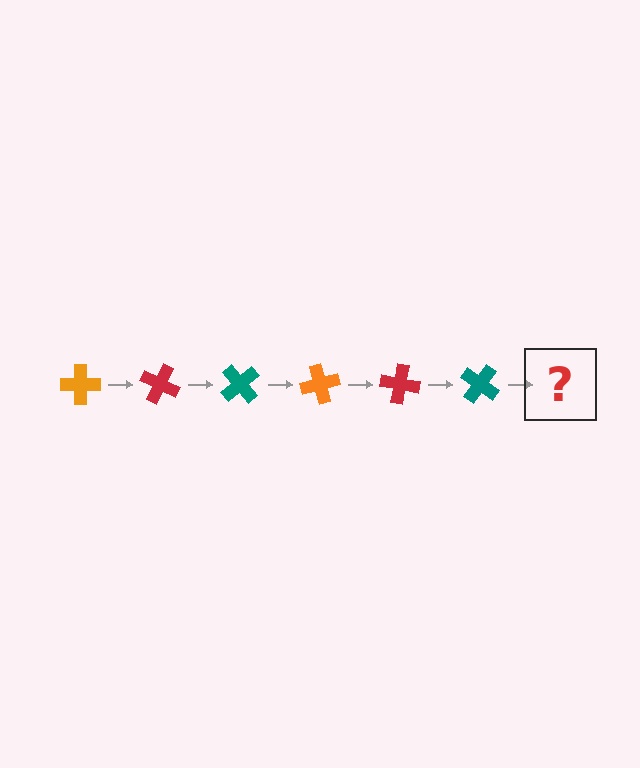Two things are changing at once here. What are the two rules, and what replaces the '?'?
The two rules are that it rotates 25 degrees each step and the color cycles through orange, red, and teal. The '?' should be an orange cross, rotated 150 degrees from the start.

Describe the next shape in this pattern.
It should be an orange cross, rotated 150 degrees from the start.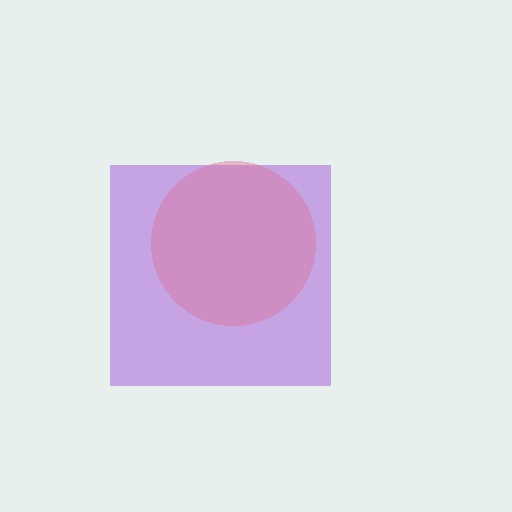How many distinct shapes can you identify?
There are 2 distinct shapes: a purple square, a pink circle.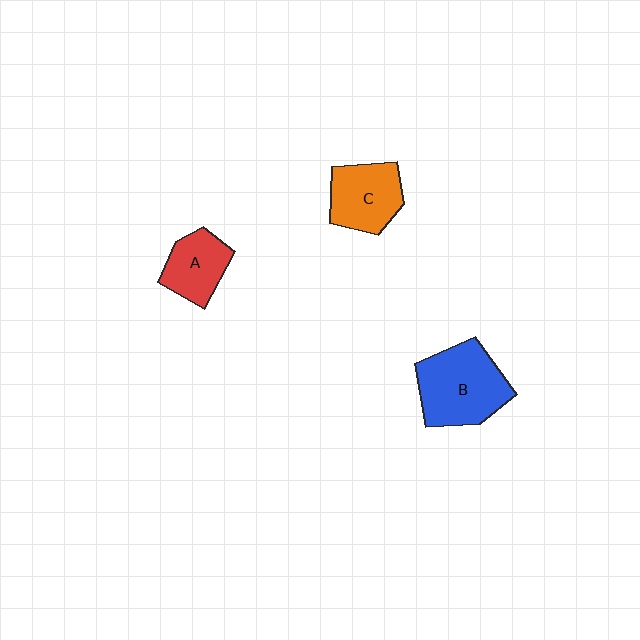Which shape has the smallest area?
Shape A (red).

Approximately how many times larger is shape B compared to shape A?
Approximately 1.7 times.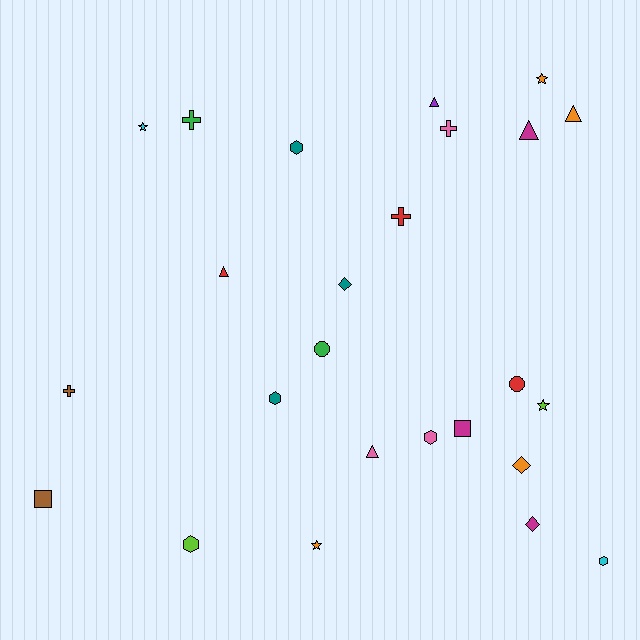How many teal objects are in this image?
There are 3 teal objects.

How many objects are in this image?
There are 25 objects.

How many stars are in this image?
There are 4 stars.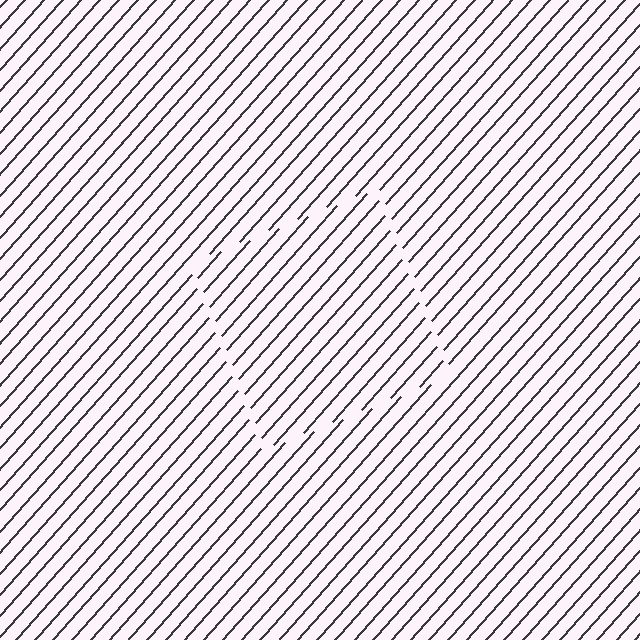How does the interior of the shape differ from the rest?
The interior of the shape contains the same grating, shifted by half a period — the contour is defined by the phase discontinuity where line-ends from the inner and outer gratings abut.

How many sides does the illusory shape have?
4 sides — the line-ends trace a square.